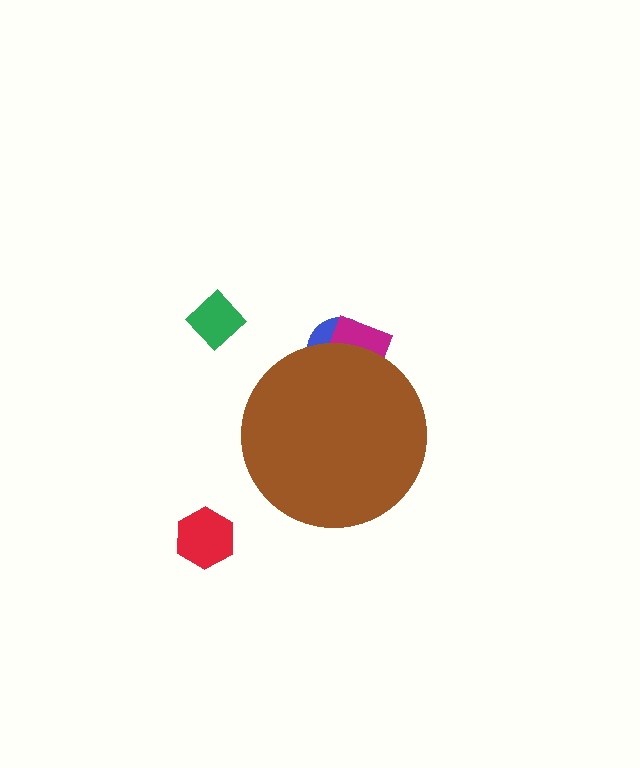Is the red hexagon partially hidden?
No, the red hexagon is fully visible.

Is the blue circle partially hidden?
Yes, the blue circle is partially hidden behind the brown circle.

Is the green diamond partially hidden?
No, the green diamond is fully visible.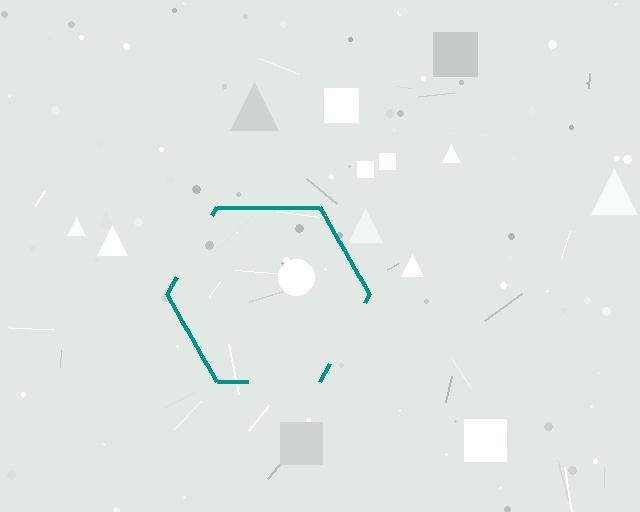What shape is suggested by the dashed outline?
The dashed outline suggests a hexagon.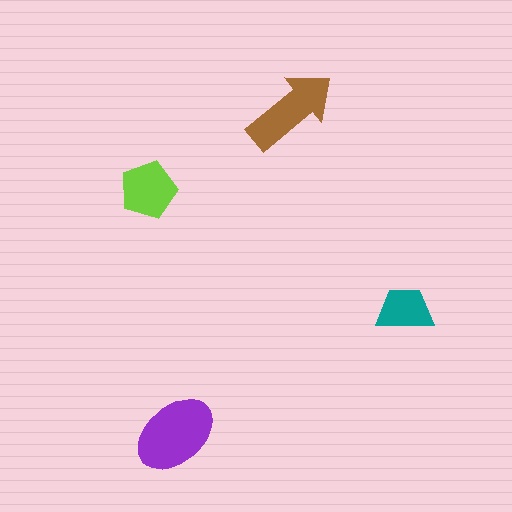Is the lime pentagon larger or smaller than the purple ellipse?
Smaller.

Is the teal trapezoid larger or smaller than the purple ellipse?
Smaller.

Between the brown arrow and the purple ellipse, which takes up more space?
The purple ellipse.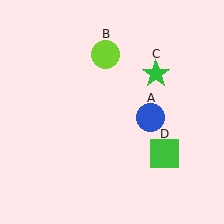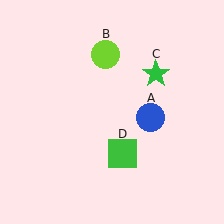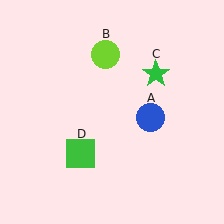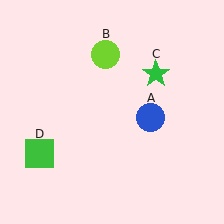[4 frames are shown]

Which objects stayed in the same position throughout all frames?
Blue circle (object A) and lime circle (object B) and green star (object C) remained stationary.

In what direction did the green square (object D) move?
The green square (object D) moved left.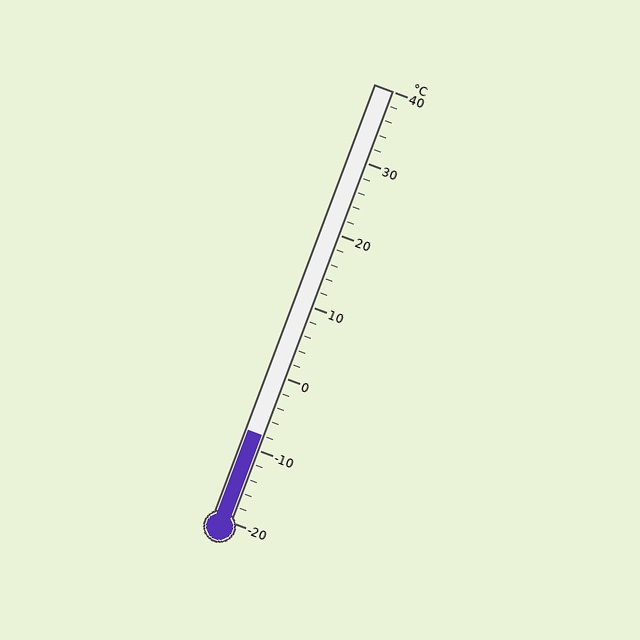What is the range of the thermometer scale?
The thermometer scale ranges from -20°C to 40°C.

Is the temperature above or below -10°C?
The temperature is above -10°C.